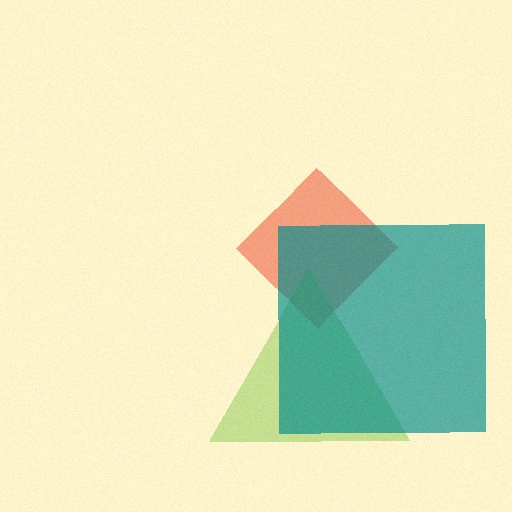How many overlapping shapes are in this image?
There are 3 overlapping shapes in the image.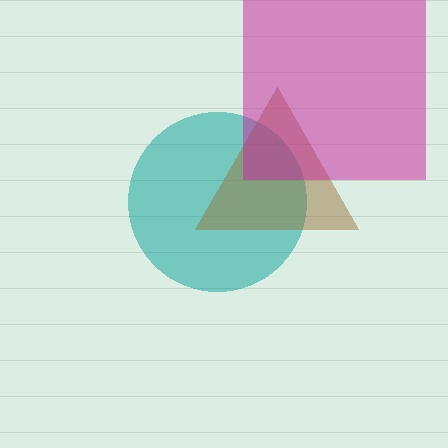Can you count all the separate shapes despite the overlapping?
Yes, there are 3 separate shapes.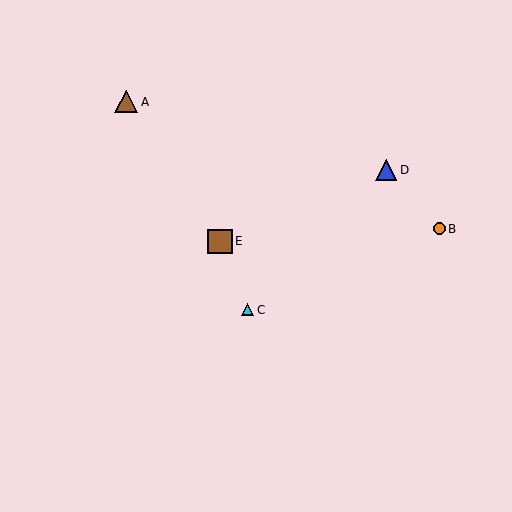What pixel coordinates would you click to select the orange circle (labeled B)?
Click at (439, 229) to select the orange circle B.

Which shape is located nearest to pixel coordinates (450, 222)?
The orange circle (labeled B) at (439, 229) is nearest to that location.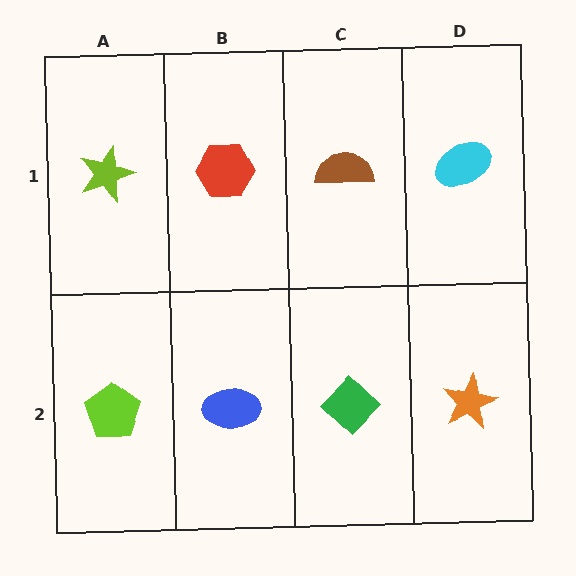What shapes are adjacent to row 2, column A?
A lime star (row 1, column A), a blue ellipse (row 2, column B).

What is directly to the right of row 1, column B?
A brown semicircle.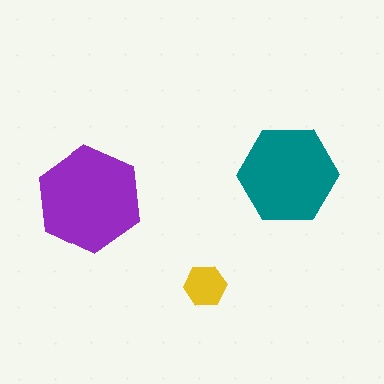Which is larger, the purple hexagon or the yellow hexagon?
The purple one.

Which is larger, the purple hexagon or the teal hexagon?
The purple one.